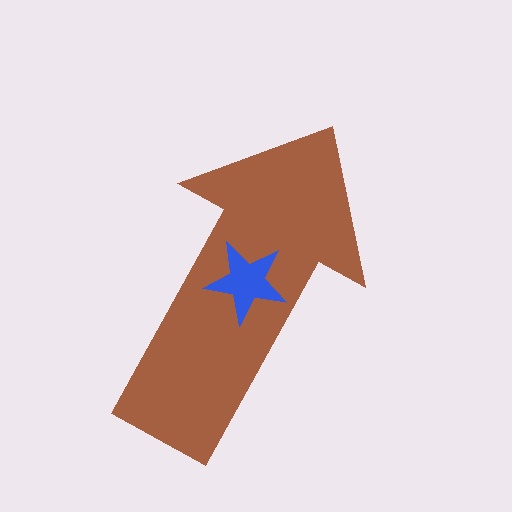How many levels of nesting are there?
2.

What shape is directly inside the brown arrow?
The blue star.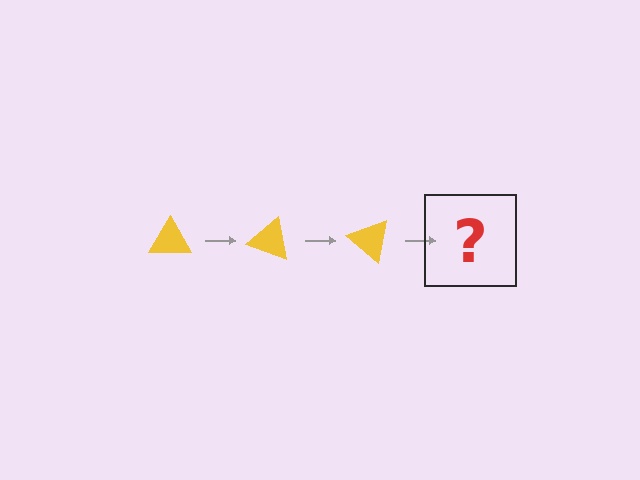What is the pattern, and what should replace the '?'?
The pattern is that the triangle rotates 20 degrees each step. The '?' should be a yellow triangle rotated 60 degrees.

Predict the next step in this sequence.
The next step is a yellow triangle rotated 60 degrees.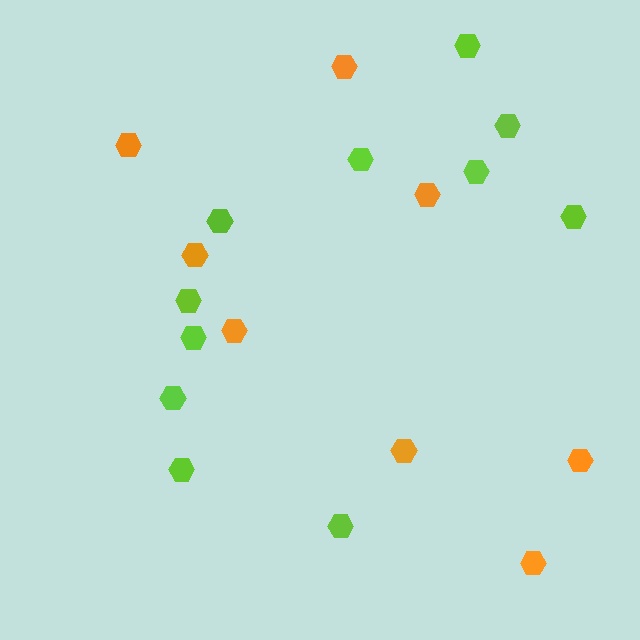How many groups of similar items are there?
There are 2 groups: one group of lime hexagons (11) and one group of orange hexagons (8).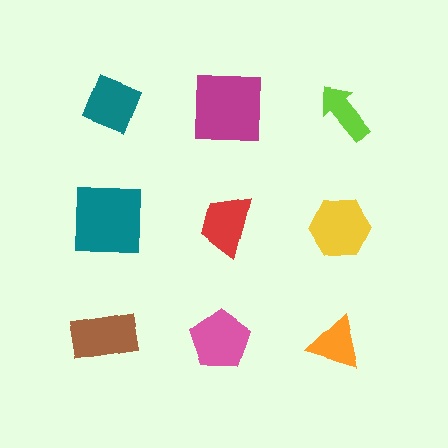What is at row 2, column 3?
A yellow hexagon.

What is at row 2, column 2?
A red trapezoid.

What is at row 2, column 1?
A teal square.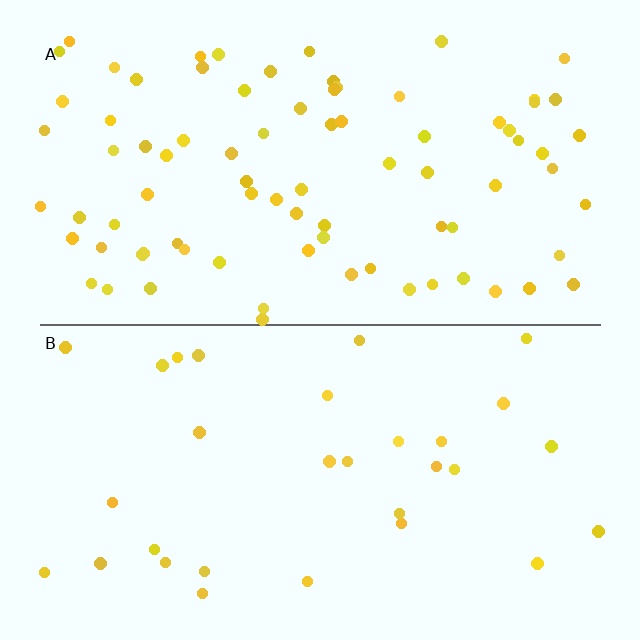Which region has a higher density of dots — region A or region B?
A (the top).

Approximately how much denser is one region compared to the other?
Approximately 2.7× — region A over region B.